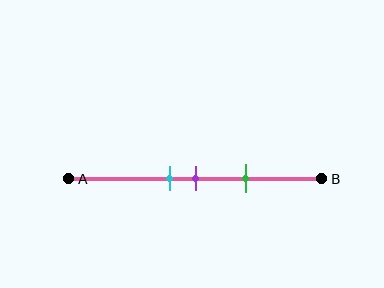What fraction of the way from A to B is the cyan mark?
The cyan mark is approximately 40% (0.4) of the way from A to B.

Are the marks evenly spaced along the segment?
Yes, the marks are approximately evenly spaced.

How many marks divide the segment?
There are 3 marks dividing the segment.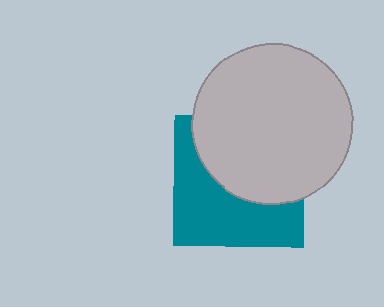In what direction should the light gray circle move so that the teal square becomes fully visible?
The light gray circle should move up. That is the shortest direction to clear the overlap and leave the teal square fully visible.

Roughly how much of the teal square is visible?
About half of it is visible (roughly 50%).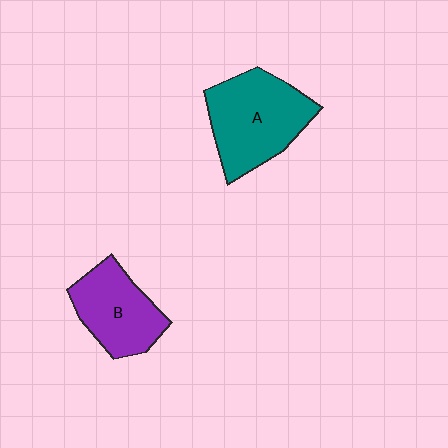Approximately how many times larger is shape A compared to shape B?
Approximately 1.3 times.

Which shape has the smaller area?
Shape B (purple).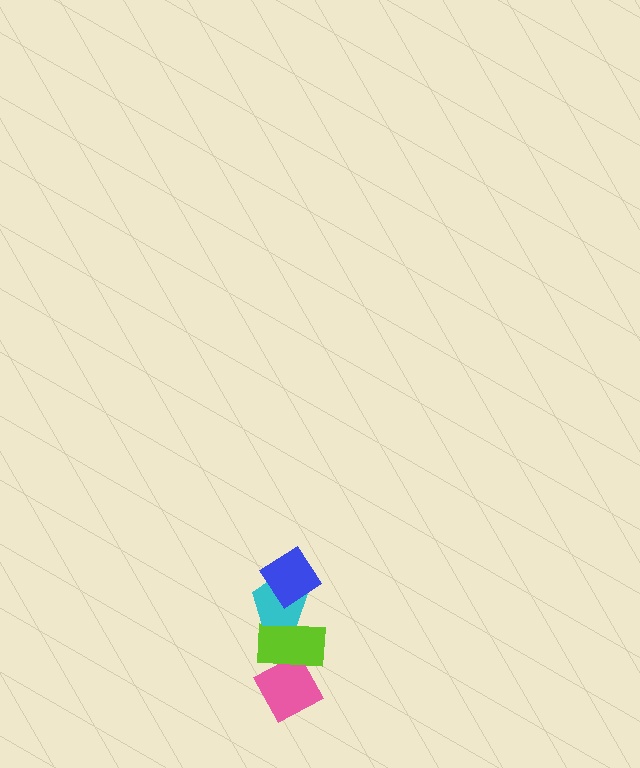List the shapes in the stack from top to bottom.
From top to bottom: the blue diamond, the cyan pentagon, the lime rectangle, the pink diamond.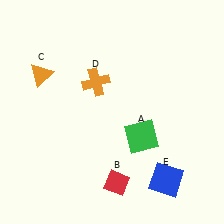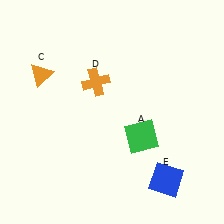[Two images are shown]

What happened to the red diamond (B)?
The red diamond (B) was removed in Image 2. It was in the bottom-right area of Image 1.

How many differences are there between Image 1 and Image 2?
There is 1 difference between the two images.